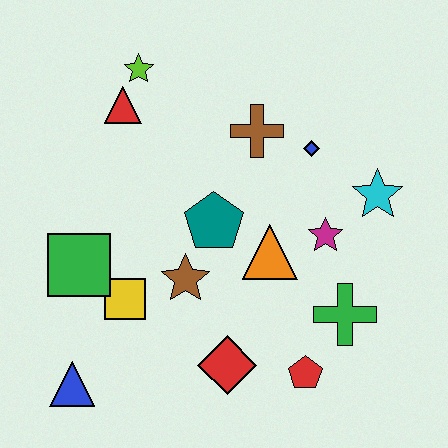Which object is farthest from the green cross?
The lime star is farthest from the green cross.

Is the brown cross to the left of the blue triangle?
No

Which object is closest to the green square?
The yellow square is closest to the green square.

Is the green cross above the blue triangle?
Yes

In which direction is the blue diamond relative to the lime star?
The blue diamond is to the right of the lime star.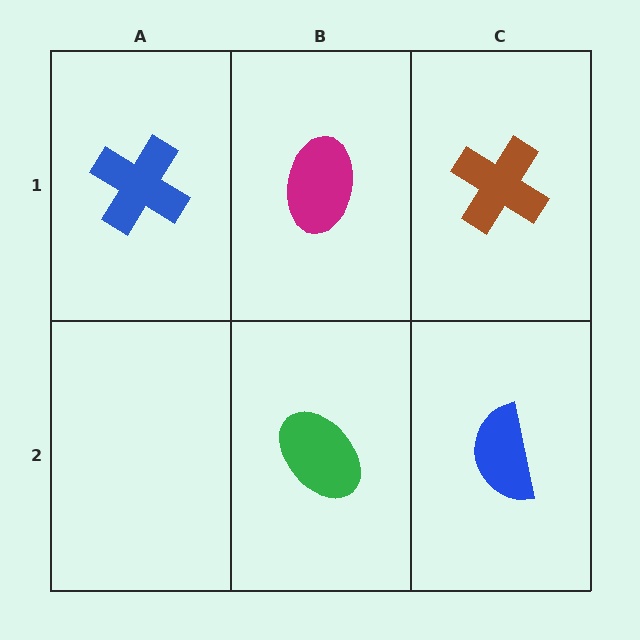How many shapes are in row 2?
2 shapes.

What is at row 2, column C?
A blue semicircle.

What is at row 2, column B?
A green ellipse.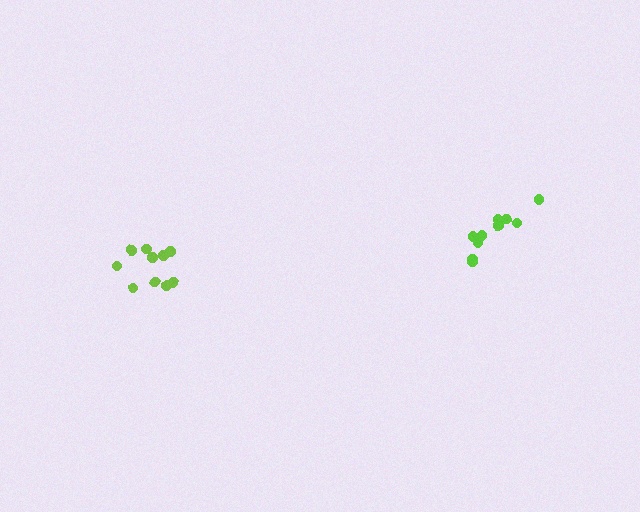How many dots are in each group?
Group 1: 10 dots, Group 2: 10 dots (20 total).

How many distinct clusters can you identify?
There are 2 distinct clusters.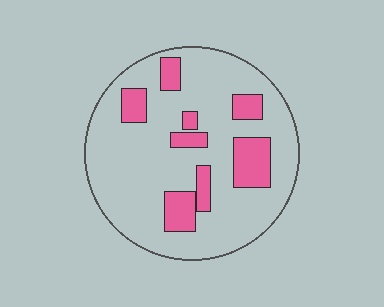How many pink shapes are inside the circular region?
8.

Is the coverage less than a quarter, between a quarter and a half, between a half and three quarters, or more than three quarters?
Less than a quarter.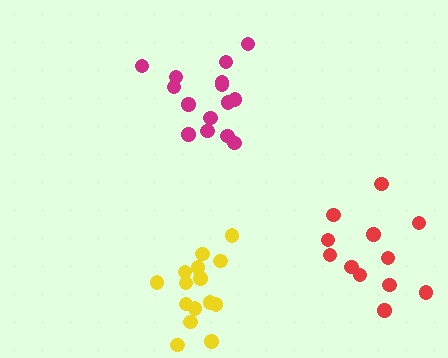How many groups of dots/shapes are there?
There are 3 groups.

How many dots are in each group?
Group 1: 12 dots, Group 2: 15 dots, Group 3: 15 dots (42 total).